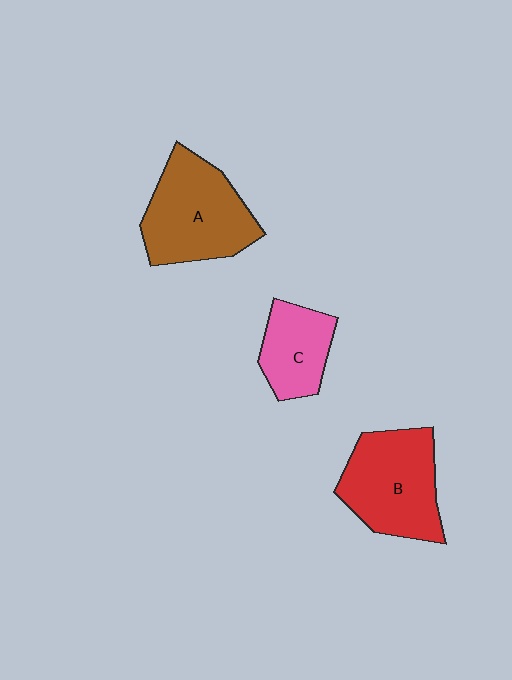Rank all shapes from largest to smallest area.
From largest to smallest: A (brown), B (red), C (pink).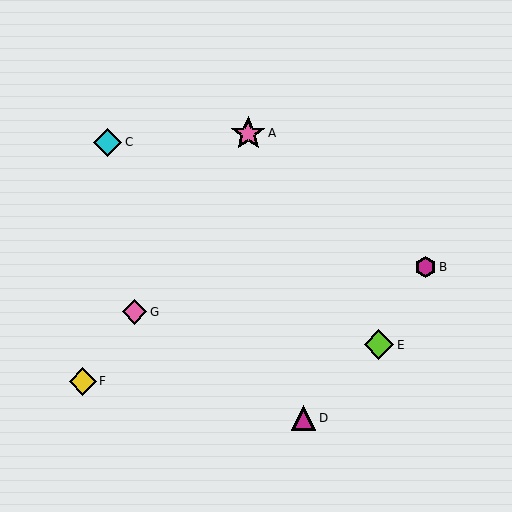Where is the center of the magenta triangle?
The center of the magenta triangle is at (303, 418).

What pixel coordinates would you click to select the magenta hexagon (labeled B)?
Click at (426, 267) to select the magenta hexagon B.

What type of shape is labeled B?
Shape B is a magenta hexagon.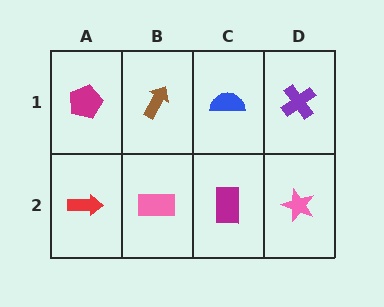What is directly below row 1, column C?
A magenta rectangle.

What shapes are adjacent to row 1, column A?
A red arrow (row 2, column A), a brown arrow (row 1, column B).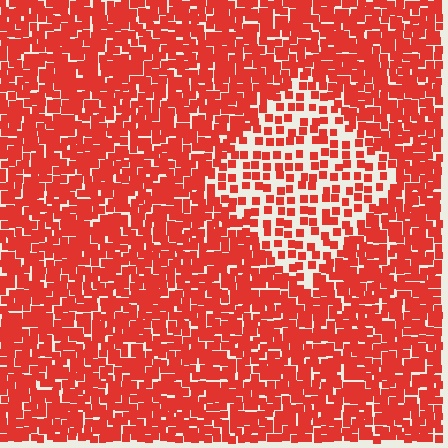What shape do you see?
I see a diamond.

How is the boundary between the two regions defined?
The boundary is defined by a change in element density (approximately 2.2x ratio). All elements are the same color, size, and shape.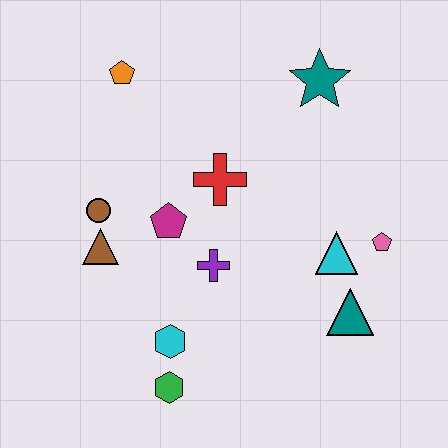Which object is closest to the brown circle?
The brown triangle is closest to the brown circle.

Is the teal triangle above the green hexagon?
Yes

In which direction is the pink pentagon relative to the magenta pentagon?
The pink pentagon is to the right of the magenta pentagon.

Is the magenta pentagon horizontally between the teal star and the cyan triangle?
No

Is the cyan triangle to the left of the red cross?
No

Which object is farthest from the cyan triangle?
The orange pentagon is farthest from the cyan triangle.